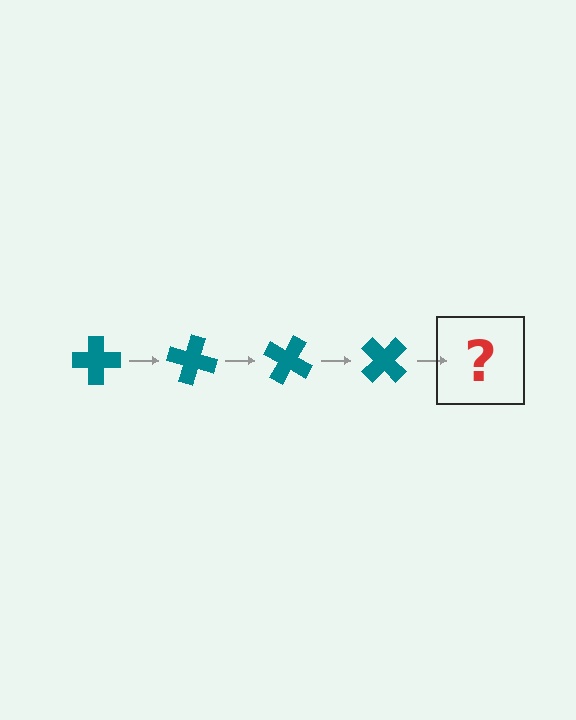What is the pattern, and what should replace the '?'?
The pattern is that the cross rotates 15 degrees each step. The '?' should be a teal cross rotated 60 degrees.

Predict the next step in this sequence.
The next step is a teal cross rotated 60 degrees.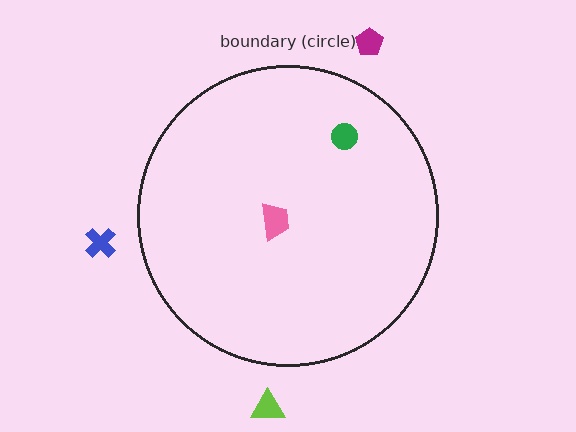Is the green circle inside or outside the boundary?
Inside.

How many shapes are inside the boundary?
2 inside, 3 outside.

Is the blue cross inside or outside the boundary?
Outside.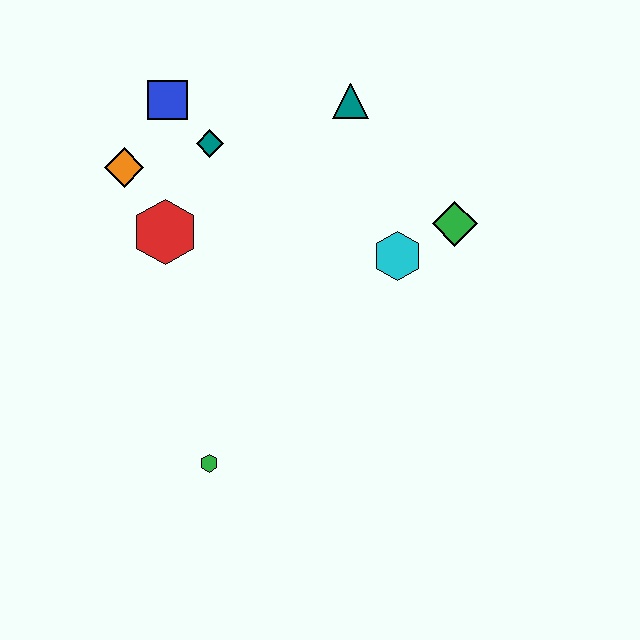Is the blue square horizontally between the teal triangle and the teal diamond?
No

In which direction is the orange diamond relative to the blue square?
The orange diamond is below the blue square.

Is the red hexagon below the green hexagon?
No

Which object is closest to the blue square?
The teal diamond is closest to the blue square.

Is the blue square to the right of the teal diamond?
No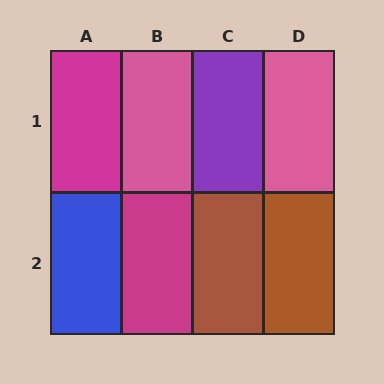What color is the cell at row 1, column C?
Purple.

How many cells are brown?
2 cells are brown.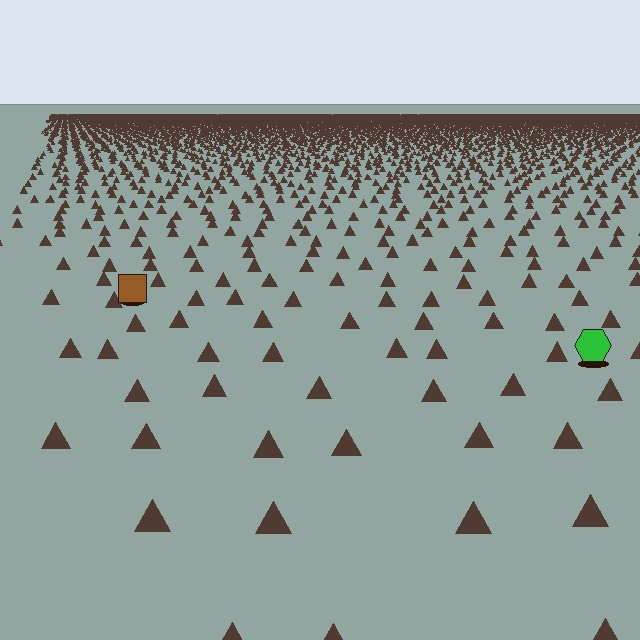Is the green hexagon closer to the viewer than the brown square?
Yes. The green hexagon is closer — you can tell from the texture gradient: the ground texture is coarser near it.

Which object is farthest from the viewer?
The brown square is farthest from the viewer. It appears smaller and the ground texture around it is denser.